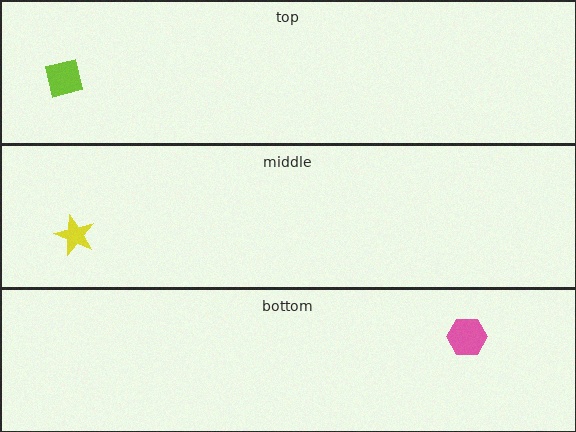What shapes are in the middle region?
The yellow star.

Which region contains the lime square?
The top region.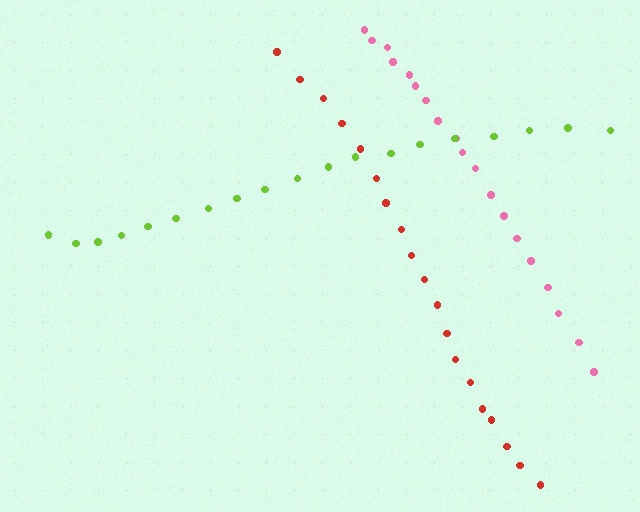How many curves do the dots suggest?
There are 3 distinct paths.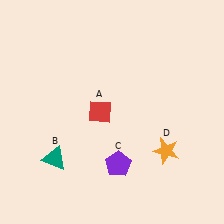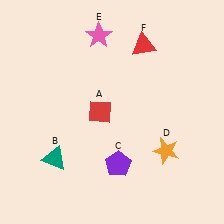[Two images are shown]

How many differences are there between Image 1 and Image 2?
There are 2 differences between the two images.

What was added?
A pink star (E), a red triangle (F) were added in Image 2.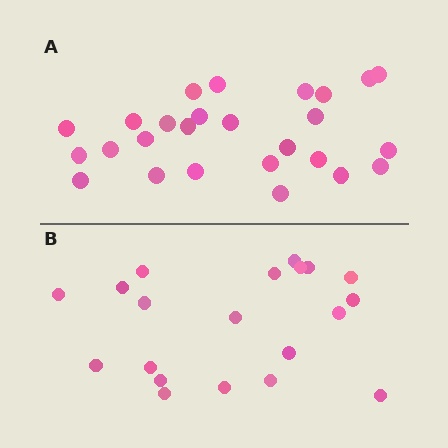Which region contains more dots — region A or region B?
Region A (the top region) has more dots.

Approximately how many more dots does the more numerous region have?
Region A has about 6 more dots than region B.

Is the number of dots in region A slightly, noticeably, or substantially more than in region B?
Region A has noticeably more, but not dramatically so. The ratio is roughly 1.3 to 1.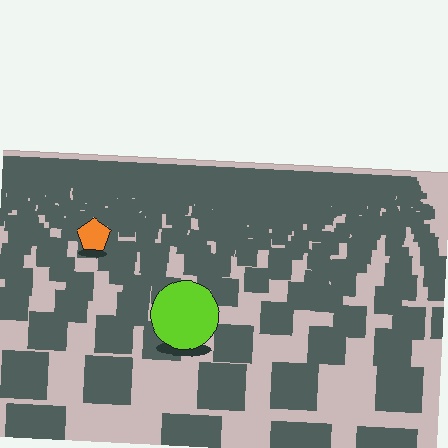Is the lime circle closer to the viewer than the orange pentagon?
Yes. The lime circle is closer — you can tell from the texture gradient: the ground texture is coarser near it.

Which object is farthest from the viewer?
The orange pentagon is farthest from the viewer. It appears smaller and the ground texture around it is denser.